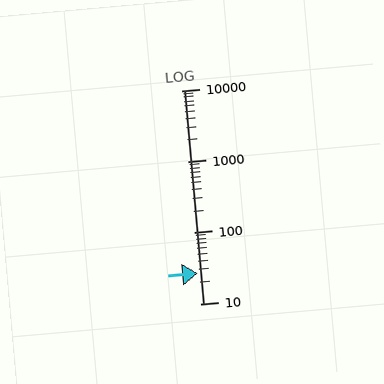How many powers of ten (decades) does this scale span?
The scale spans 3 decades, from 10 to 10000.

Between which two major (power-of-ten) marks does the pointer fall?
The pointer is between 10 and 100.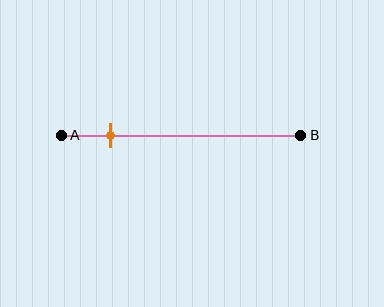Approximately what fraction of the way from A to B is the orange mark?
The orange mark is approximately 20% of the way from A to B.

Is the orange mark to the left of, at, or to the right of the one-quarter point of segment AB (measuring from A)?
The orange mark is to the left of the one-quarter point of segment AB.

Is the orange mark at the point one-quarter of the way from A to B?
No, the mark is at about 20% from A, not at the 25% one-quarter point.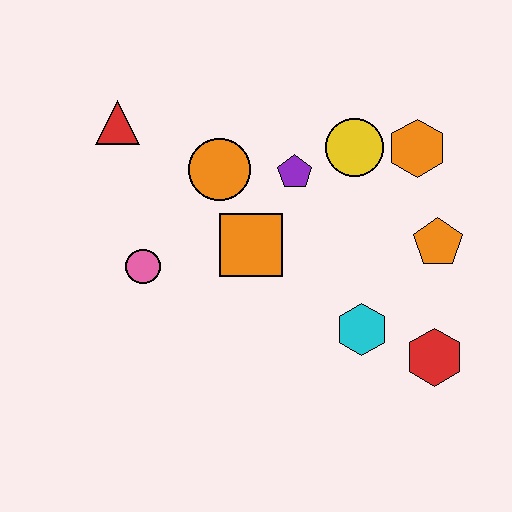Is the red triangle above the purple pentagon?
Yes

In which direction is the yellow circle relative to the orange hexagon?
The yellow circle is to the left of the orange hexagon.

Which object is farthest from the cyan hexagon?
The red triangle is farthest from the cyan hexagon.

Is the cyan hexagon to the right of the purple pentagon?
Yes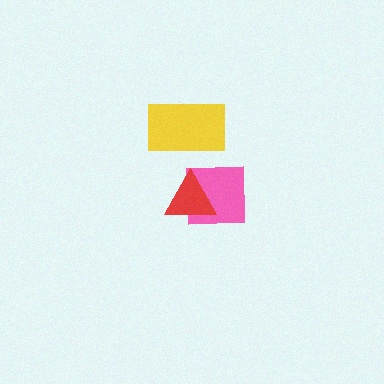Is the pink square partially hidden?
Yes, it is partially covered by another shape.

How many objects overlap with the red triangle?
1 object overlaps with the red triangle.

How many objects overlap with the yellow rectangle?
0 objects overlap with the yellow rectangle.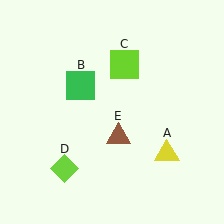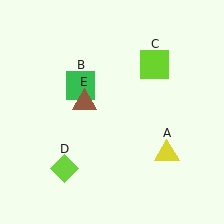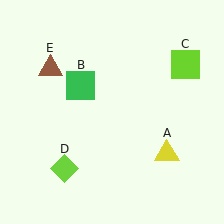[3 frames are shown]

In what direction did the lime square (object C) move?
The lime square (object C) moved right.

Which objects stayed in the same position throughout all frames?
Yellow triangle (object A) and green square (object B) and lime diamond (object D) remained stationary.